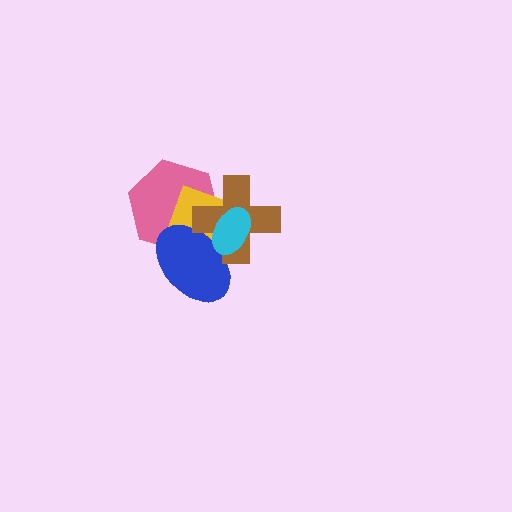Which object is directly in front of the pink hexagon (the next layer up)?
The yellow diamond is directly in front of the pink hexagon.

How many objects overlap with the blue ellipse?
4 objects overlap with the blue ellipse.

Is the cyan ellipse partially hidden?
No, no other shape covers it.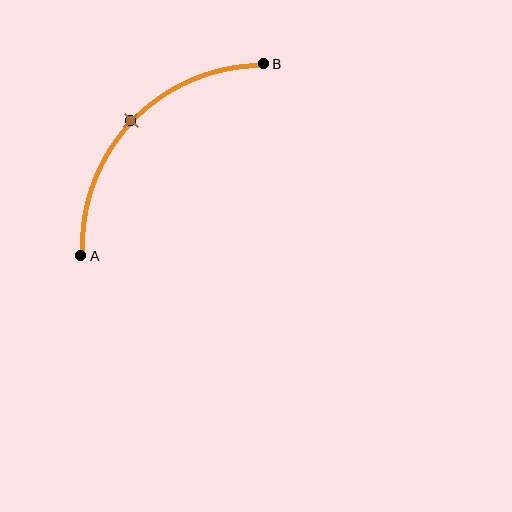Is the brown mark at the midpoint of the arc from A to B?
Yes. The brown mark lies on the arc at equal arc-length from both A and B — it is the arc midpoint.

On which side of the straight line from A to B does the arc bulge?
The arc bulges above and to the left of the straight line connecting A and B.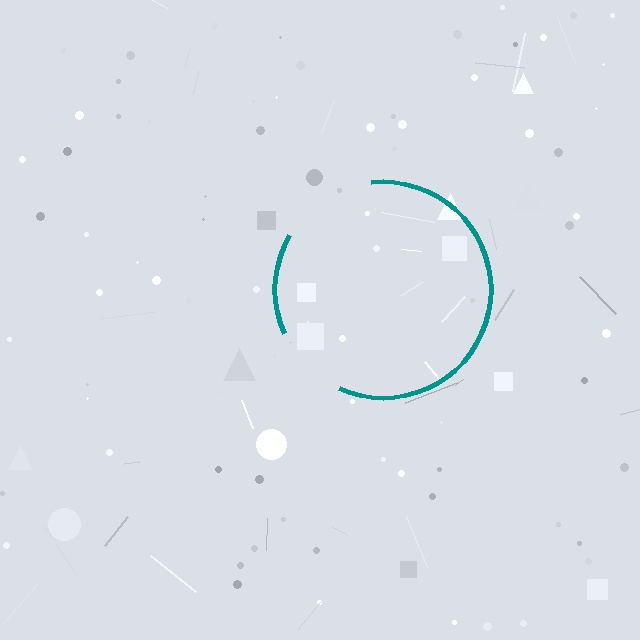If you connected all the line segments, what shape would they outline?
They would outline a circle.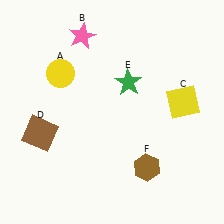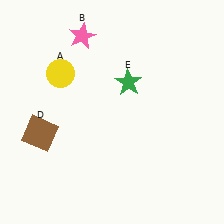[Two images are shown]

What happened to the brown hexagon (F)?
The brown hexagon (F) was removed in Image 2. It was in the bottom-right area of Image 1.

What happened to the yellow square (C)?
The yellow square (C) was removed in Image 2. It was in the top-right area of Image 1.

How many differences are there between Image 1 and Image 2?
There are 2 differences between the two images.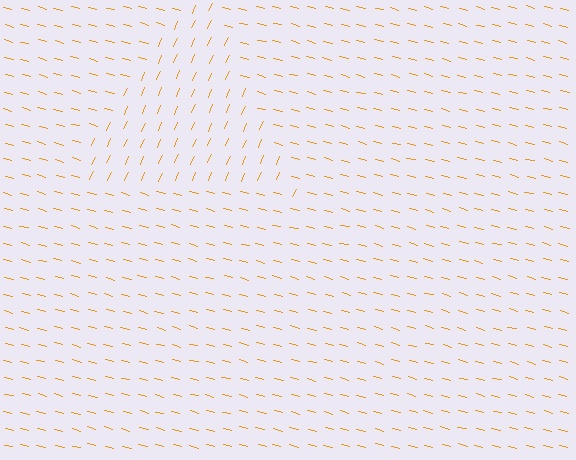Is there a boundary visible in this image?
Yes, there is a texture boundary formed by a change in line orientation.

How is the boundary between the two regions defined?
The boundary is defined purely by a change in line orientation (approximately 81 degrees difference). All lines are the same color and thickness.